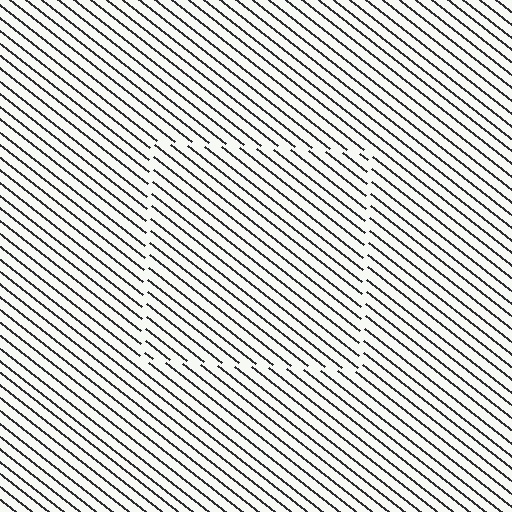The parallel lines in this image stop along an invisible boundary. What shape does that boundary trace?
An illusory square. The interior of the shape contains the same grating, shifted by half a period — the contour is defined by the phase discontinuity where line-ends from the inner and outer gratings abut.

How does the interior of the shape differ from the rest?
The interior of the shape contains the same grating, shifted by half a period — the contour is defined by the phase discontinuity where line-ends from the inner and outer gratings abut.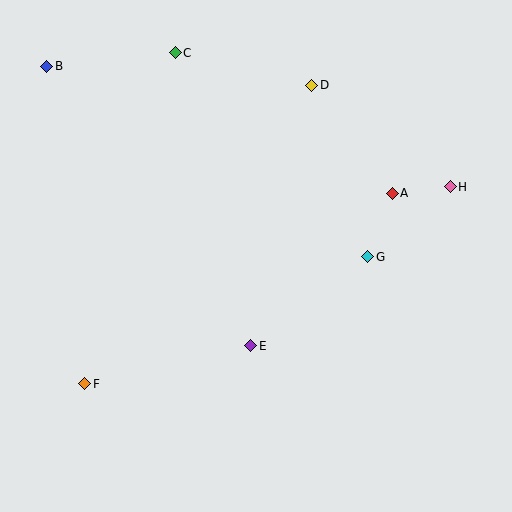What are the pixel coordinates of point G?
Point G is at (368, 257).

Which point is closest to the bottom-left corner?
Point F is closest to the bottom-left corner.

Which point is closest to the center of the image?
Point E at (251, 346) is closest to the center.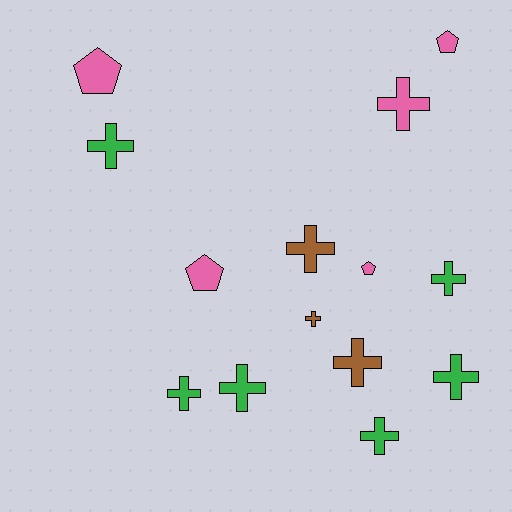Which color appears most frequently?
Green, with 6 objects.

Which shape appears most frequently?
Cross, with 10 objects.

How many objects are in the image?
There are 14 objects.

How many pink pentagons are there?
There are 4 pink pentagons.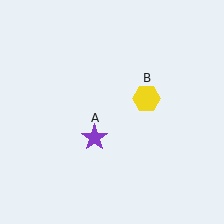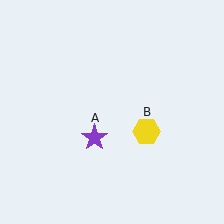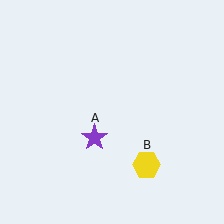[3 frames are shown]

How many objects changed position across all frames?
1 object changed position: yellow hexagon (object B).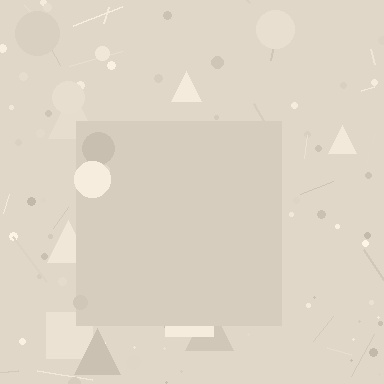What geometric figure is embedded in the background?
A square is embedded in the background.